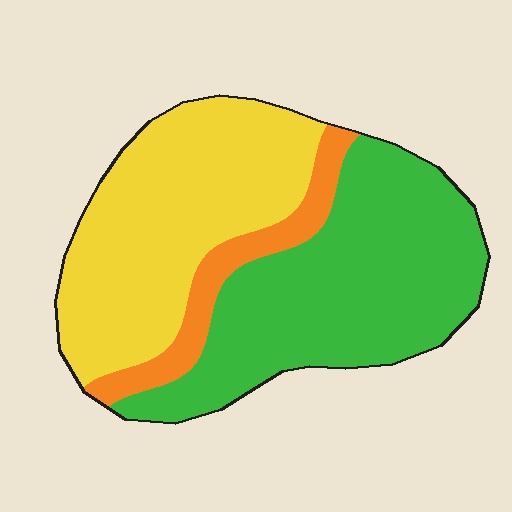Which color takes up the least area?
Orange, at roughly 10%.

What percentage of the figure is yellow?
Yellow takes up about two fifths (2/5) of the figure.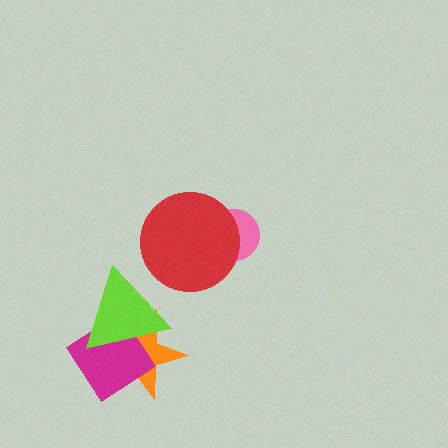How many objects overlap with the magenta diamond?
2 objects overlap with the magenta diamond.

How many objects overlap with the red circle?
1 object overlaps with the red circle.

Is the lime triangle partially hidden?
No, no other shape covers it.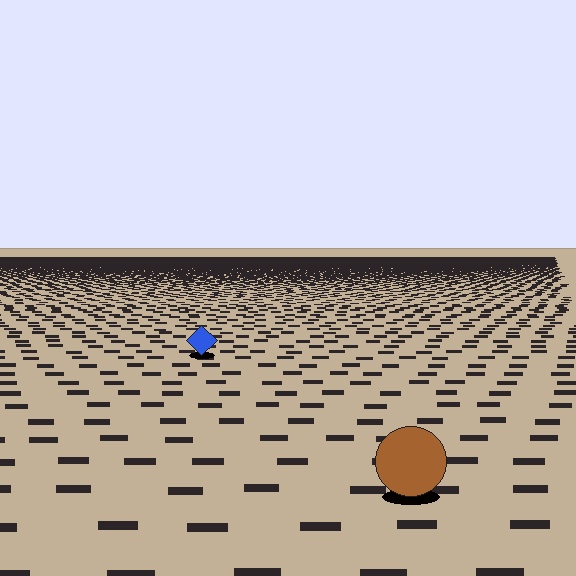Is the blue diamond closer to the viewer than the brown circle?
No. The brown circle is closer — you can tell from the texture gradient: the ground texture is coarser near it.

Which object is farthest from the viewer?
The blue diamond is farthest from the viewer. It appears smaller and the ground texture around it is denser.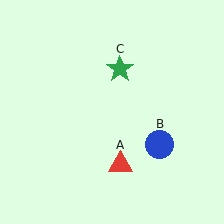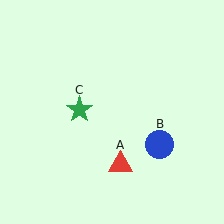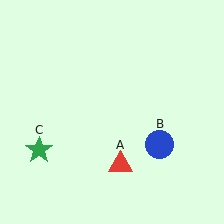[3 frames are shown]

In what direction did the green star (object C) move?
The green star (object C) moved down and to the left.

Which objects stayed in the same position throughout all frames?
Red triangle (object A) and blue circle (object B) remained stationary.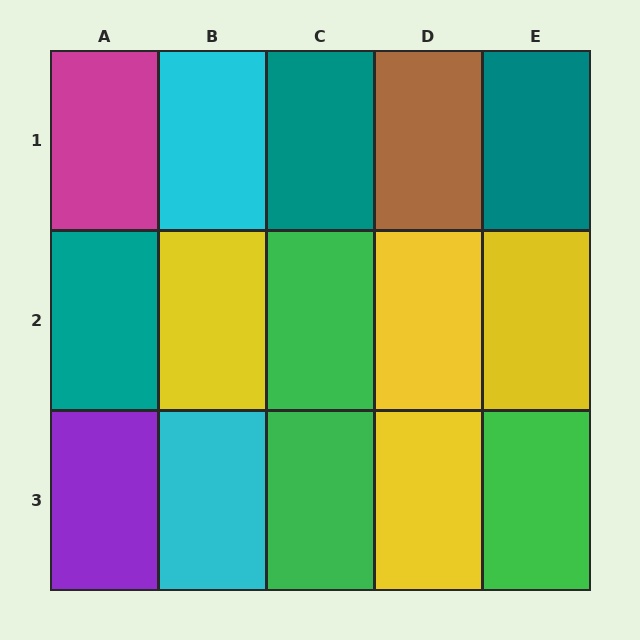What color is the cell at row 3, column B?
Cyan.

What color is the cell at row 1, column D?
Brown.